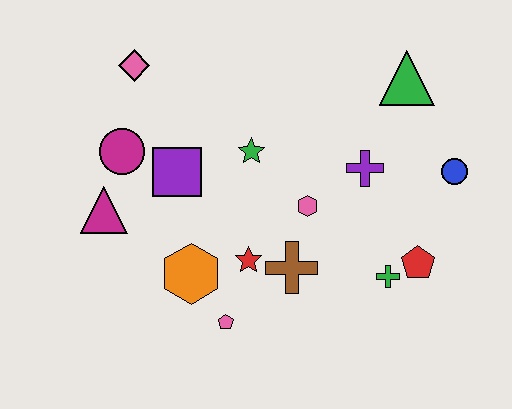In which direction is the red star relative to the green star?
The red star is below the green star.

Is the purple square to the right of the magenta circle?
Yes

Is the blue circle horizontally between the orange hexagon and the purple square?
No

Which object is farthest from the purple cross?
The magenta triangle is farthest from the purple cross.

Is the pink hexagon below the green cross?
No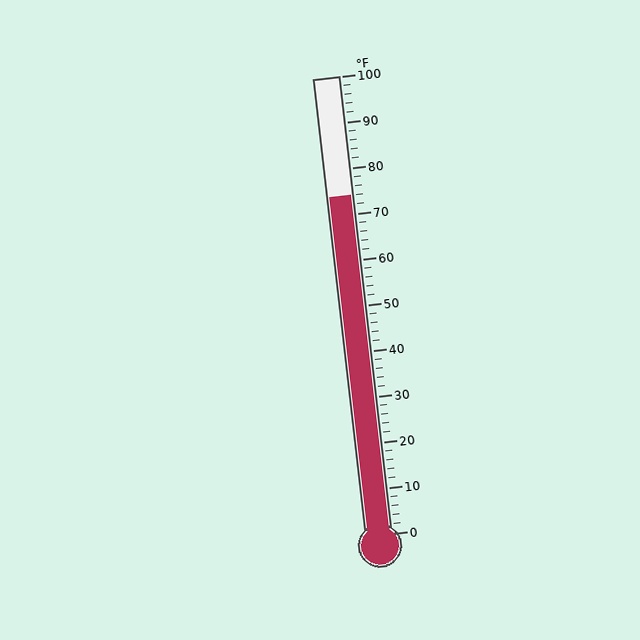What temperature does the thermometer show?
The thermometer shows approximately 74°F.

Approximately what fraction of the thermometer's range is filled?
The thermometer is filled to approximately 75% of its range.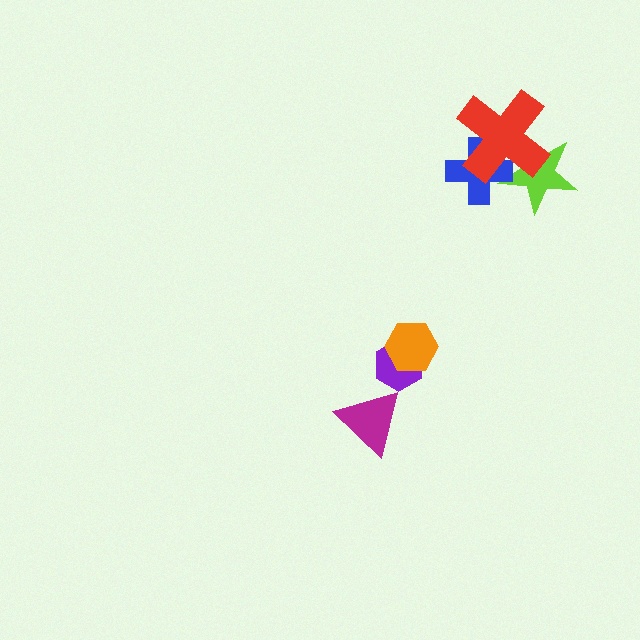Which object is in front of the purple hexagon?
The orange hexagon is in front of the purple hexagon.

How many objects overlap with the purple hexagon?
1 object overlaps with the purple hexagon.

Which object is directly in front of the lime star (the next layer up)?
The blue cross is directly in front of the lime star.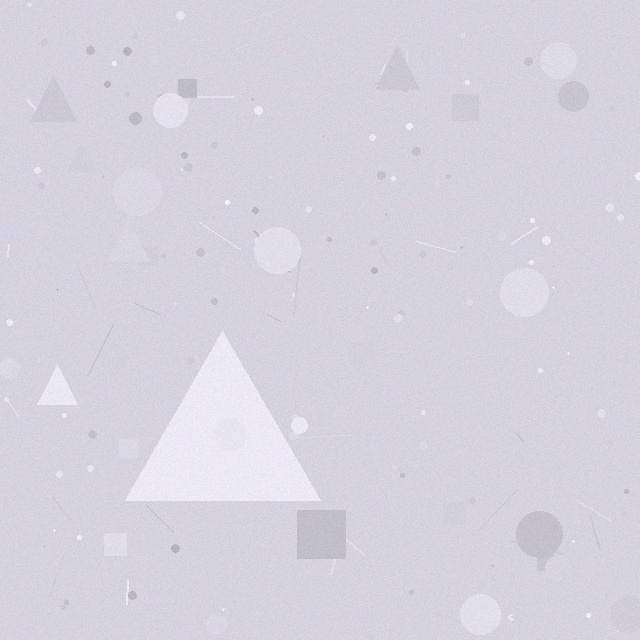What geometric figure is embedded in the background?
A triangle is embedded in the background.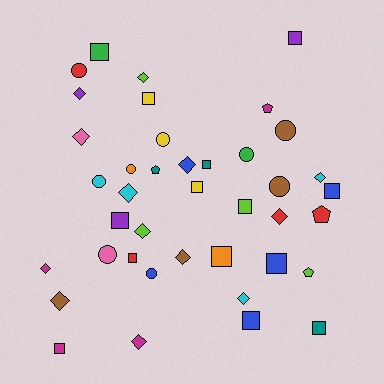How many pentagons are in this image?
There are 4 pentagons.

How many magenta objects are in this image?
There are 4 magenta objects.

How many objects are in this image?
There are 40 objects.